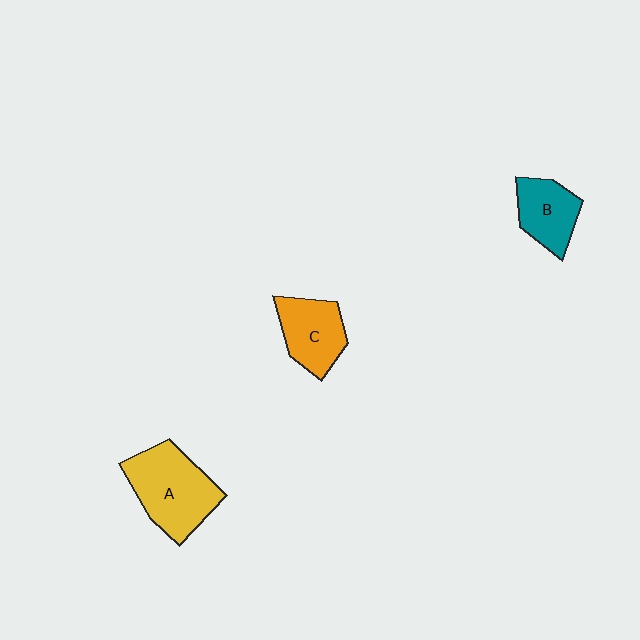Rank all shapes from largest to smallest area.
From largest to smallest: A (yellow), C (orange), B (teal).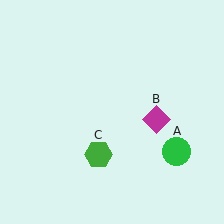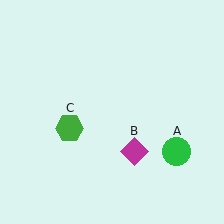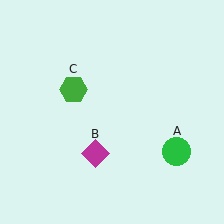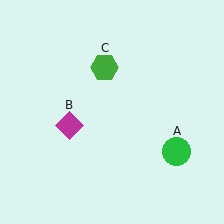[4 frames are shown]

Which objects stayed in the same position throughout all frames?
Green circle (object A) remained stationary.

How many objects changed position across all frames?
2 objects changed position: magenta diamond (object B), green hexagon (object C).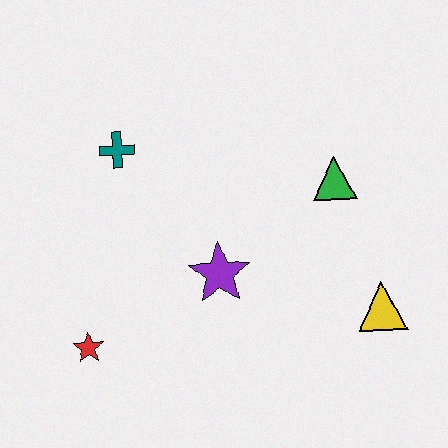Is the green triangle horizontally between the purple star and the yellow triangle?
Yes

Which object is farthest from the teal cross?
The yellow triangle is farthest from the teal cross.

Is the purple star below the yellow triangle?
No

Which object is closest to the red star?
The purple star is closest to the red star.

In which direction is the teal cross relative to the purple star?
The teal cross is above the purple star.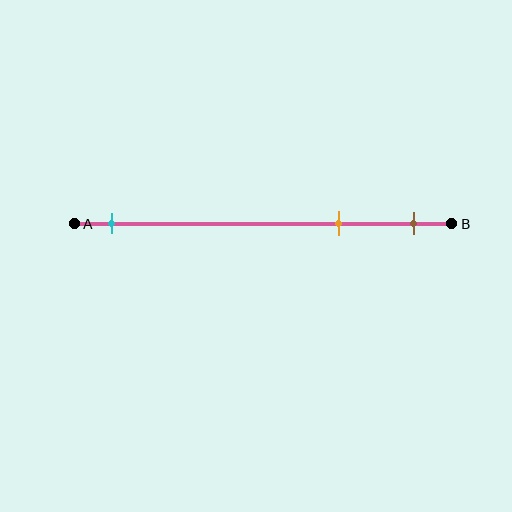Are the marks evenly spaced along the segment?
No, the marks are not evenly spaced.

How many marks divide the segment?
There are 3 marks dividing the segment.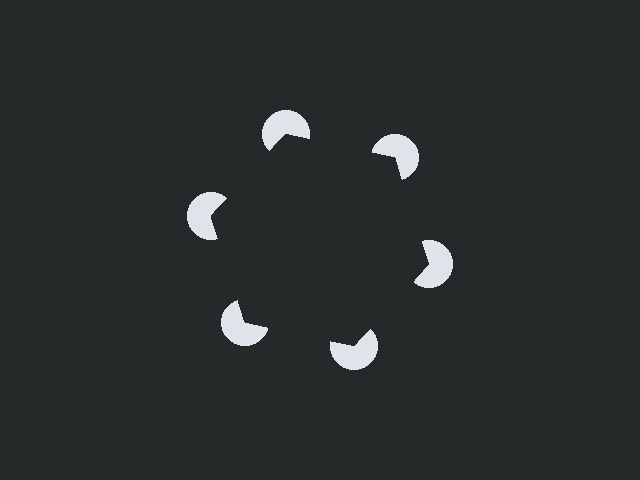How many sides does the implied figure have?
6 sides.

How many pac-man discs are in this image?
There are 6 — one at each vertex of the illusory hexagon.